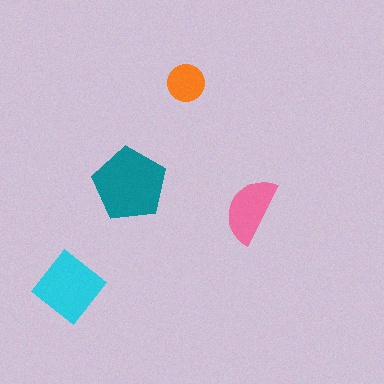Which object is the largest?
The teal pentagon.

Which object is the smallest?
The orange circle.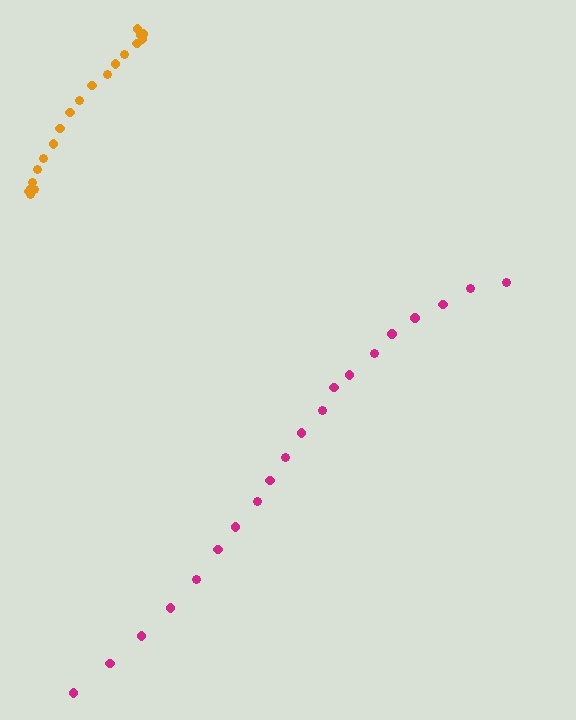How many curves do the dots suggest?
There are 2 distinct paths.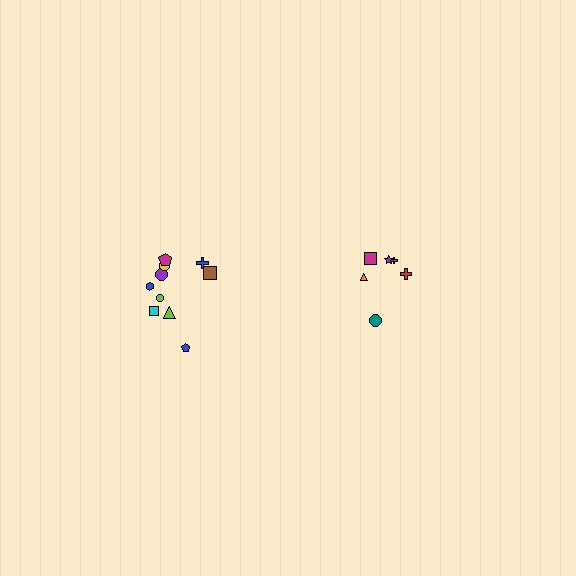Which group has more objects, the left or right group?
The left group.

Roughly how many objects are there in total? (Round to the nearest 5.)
Roughly 15 objects in total.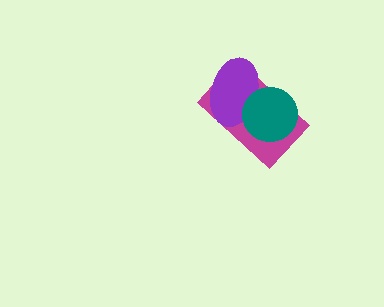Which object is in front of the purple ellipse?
The teal circle is in front of the purple ellipse.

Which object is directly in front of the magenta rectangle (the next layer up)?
The purple ellipse is directly in front of the magenta rectangle.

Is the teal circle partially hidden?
No, no other shape covers it.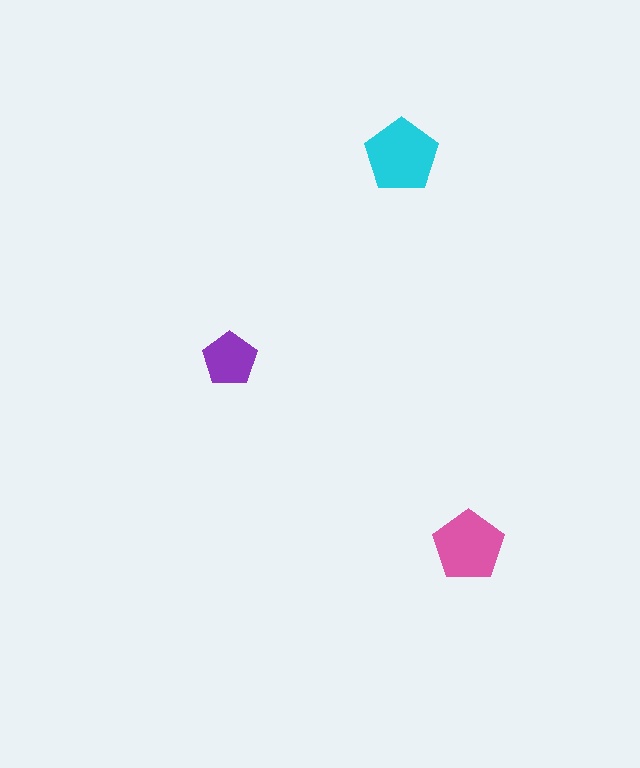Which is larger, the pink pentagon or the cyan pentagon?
The cyan one.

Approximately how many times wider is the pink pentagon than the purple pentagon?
About 1.5 times wider.